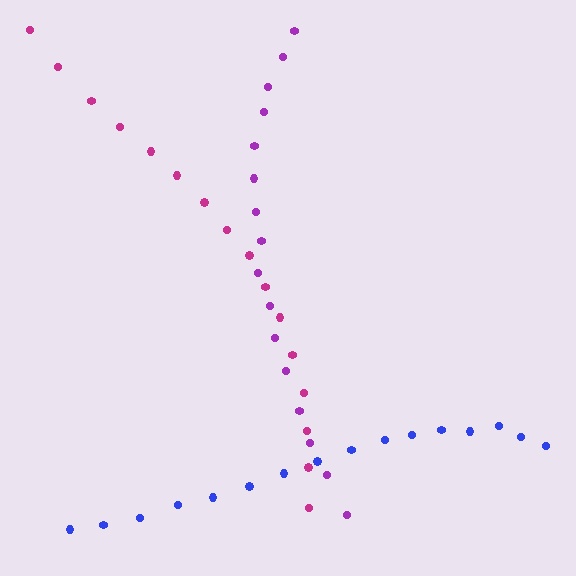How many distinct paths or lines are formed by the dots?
There are 3 distinct paths.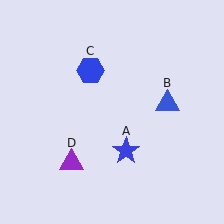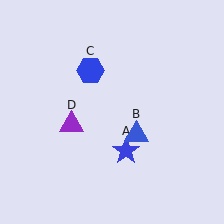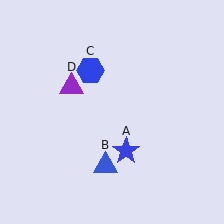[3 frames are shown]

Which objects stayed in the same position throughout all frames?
Blue star (object A) and blue hexagon (object C) remained stationary.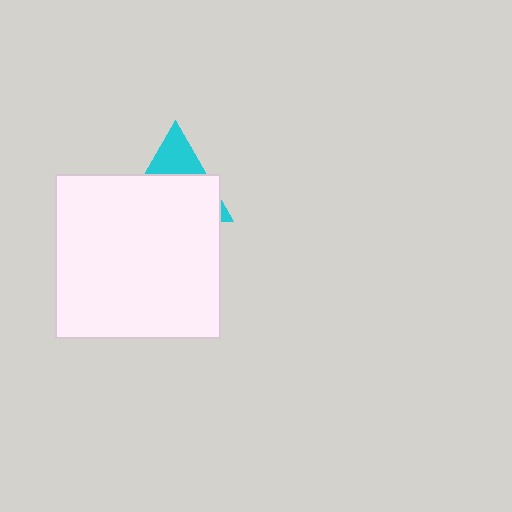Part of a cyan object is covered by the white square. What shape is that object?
It is a triangle.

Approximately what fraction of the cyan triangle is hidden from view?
Roughly 70% of the cyan triangle is hidden behind the white square.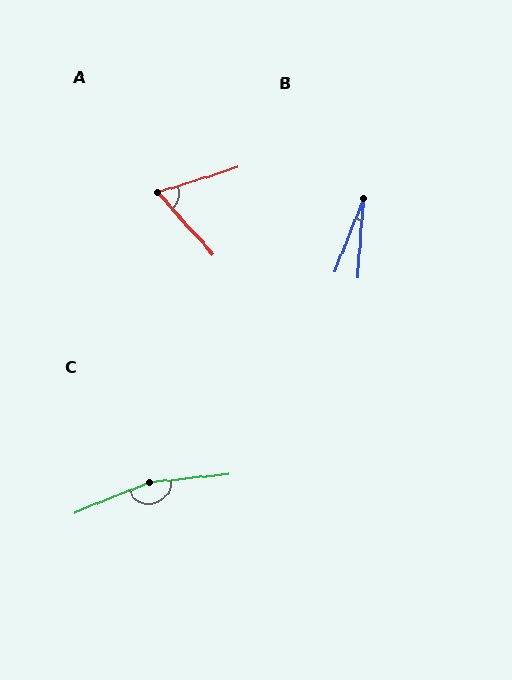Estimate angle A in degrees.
Approximately 65 degrees.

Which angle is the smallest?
B, at approximately 17 degrees.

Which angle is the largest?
C, at approximately 164 degrees.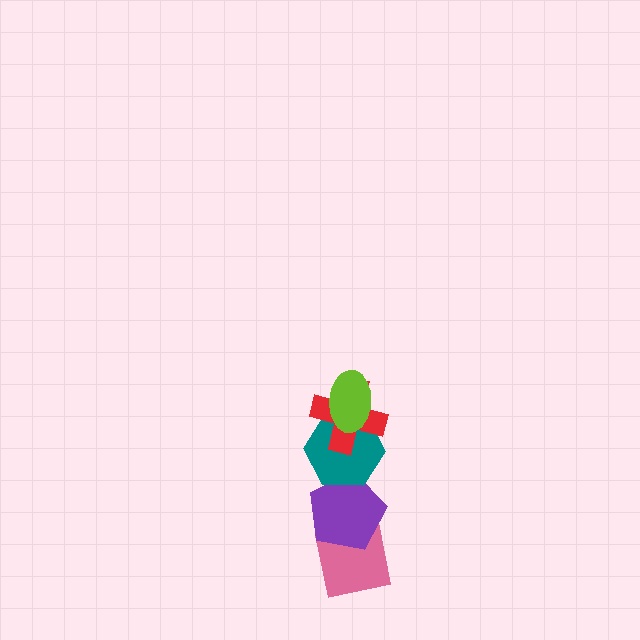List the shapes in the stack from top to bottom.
From top to bottom: the lime ellipse, the red cross, the teal hexagon, the purple pentagon, the pink square.